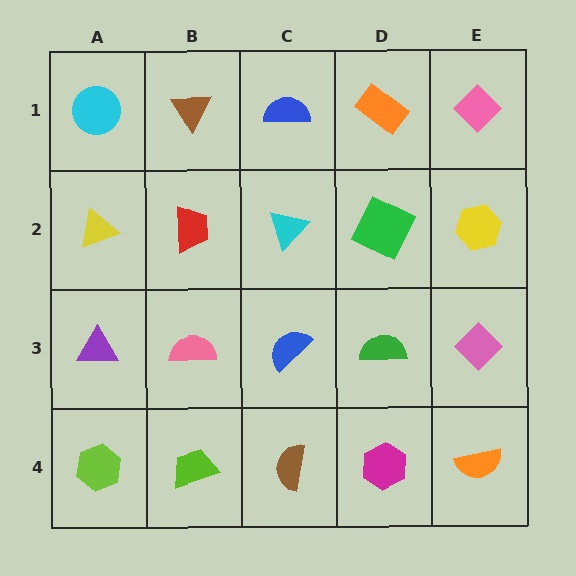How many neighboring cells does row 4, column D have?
3.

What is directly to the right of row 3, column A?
A pink semicircle.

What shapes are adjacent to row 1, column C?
A cyan triangle (row 2, column C), a brown triangle (row 1, column B), an orange rectangle (row 1, column D).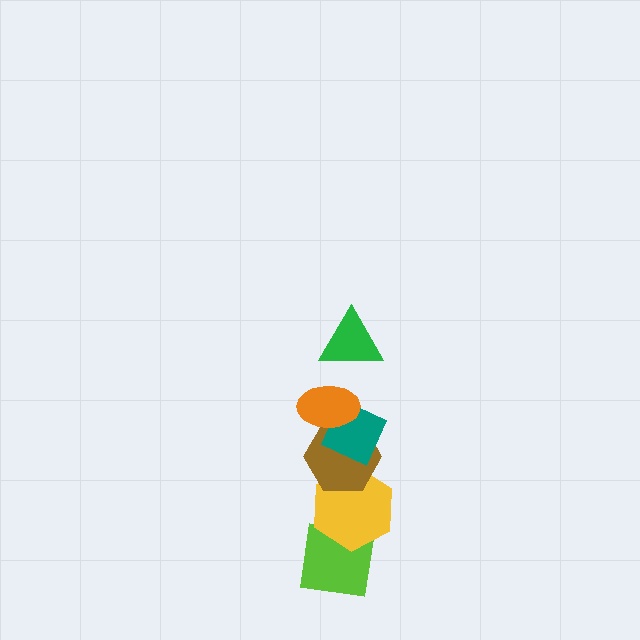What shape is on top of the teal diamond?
The orange ellipse is on top of the teal diamond.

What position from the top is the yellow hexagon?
The yellow hexagon is 5th from the top.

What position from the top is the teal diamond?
The teal diamond is 3rd from the top.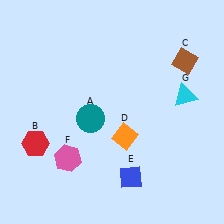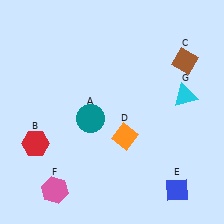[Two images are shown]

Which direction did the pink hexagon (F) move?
The pink hexagon (F) moved down.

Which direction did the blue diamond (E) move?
The blue diamond (E) moved right.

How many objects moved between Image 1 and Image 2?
2 objects moved between the two images.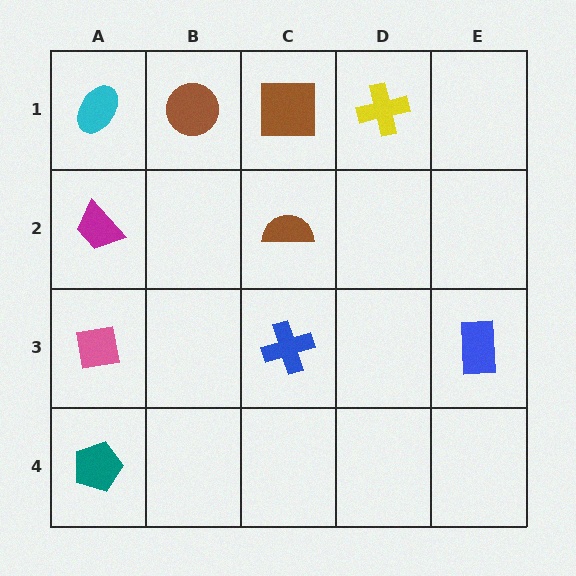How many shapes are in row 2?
2 shapes.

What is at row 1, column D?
A yellow cross.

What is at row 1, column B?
A brown circle.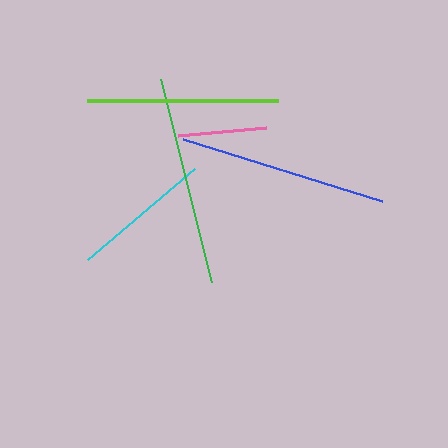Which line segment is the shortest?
The pink line is the shortest at approximately 89 pixels.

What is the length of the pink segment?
The pink segment is approximately 89 pixels long.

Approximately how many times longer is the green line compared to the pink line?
The green line is approximately 2.3 times the length of the pink line.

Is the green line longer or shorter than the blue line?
The green line is longer than the blue line.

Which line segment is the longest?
The green line is the longest at approximately 209 pixels.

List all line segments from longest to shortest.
From longest to shortest: green, blue, lime, cyan, pink.